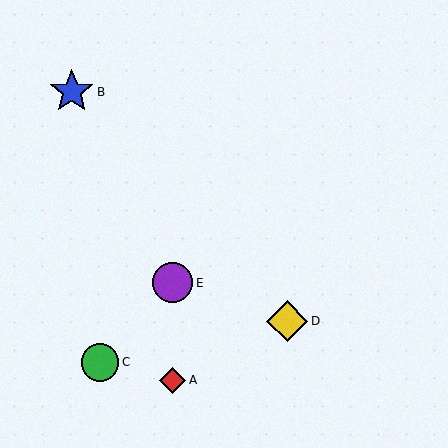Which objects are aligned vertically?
Objects A, E are aligned vertically.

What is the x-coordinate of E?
Object E is at x≈173.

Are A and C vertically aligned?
No, A is at x≈173 and C is at x≈100.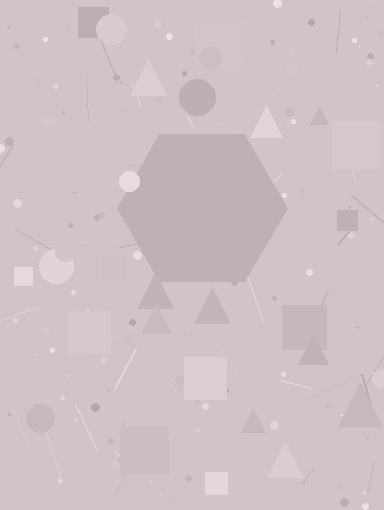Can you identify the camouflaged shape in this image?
The camouflaged shape is a hexagon.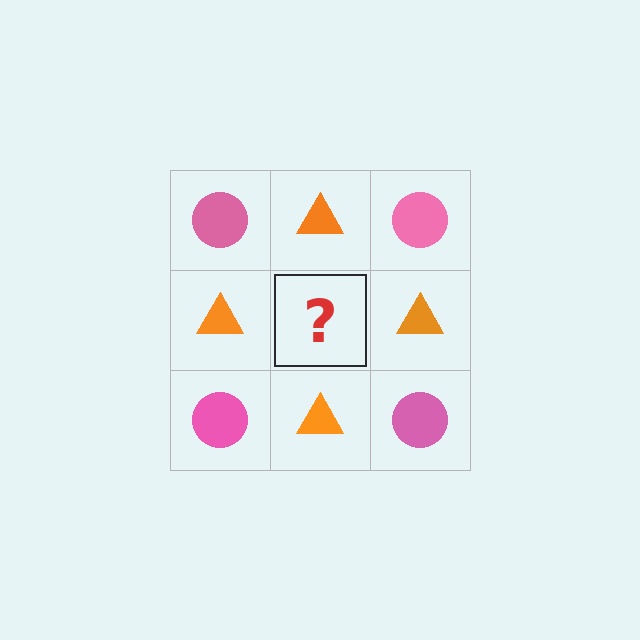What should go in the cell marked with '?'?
The missing cell should contain a pink circle.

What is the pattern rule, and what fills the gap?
The rule is that it alternates pink circle and orange triangle in a checkerboard pattern. The gap should be filled with a pink circle.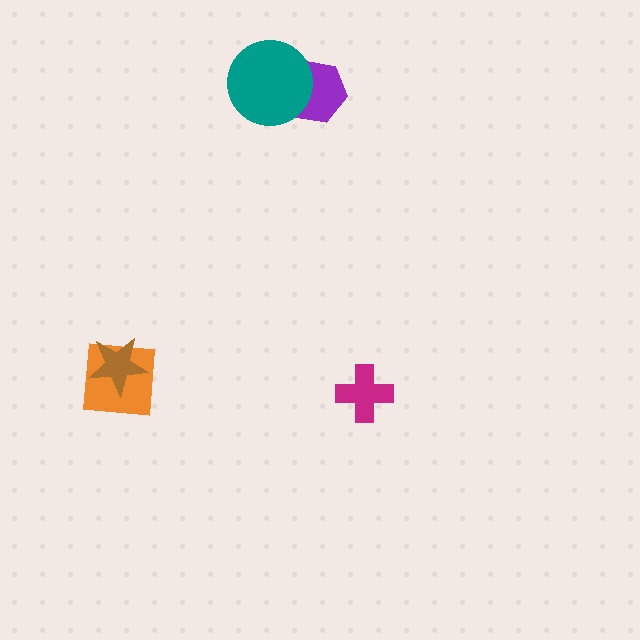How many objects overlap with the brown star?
1 object overlaps with the brown star.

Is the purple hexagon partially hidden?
Yes, it is partially covered by another shape.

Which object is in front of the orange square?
The brown star is in front of the orange square.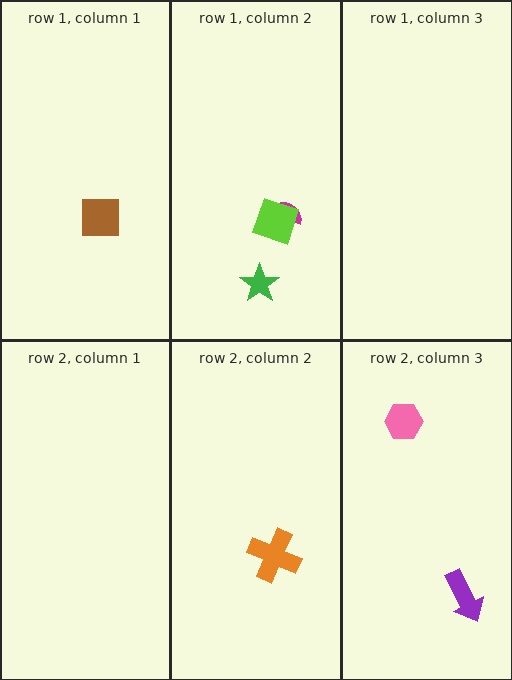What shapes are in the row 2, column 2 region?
The orange cross.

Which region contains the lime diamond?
The row 1, column 2 region.